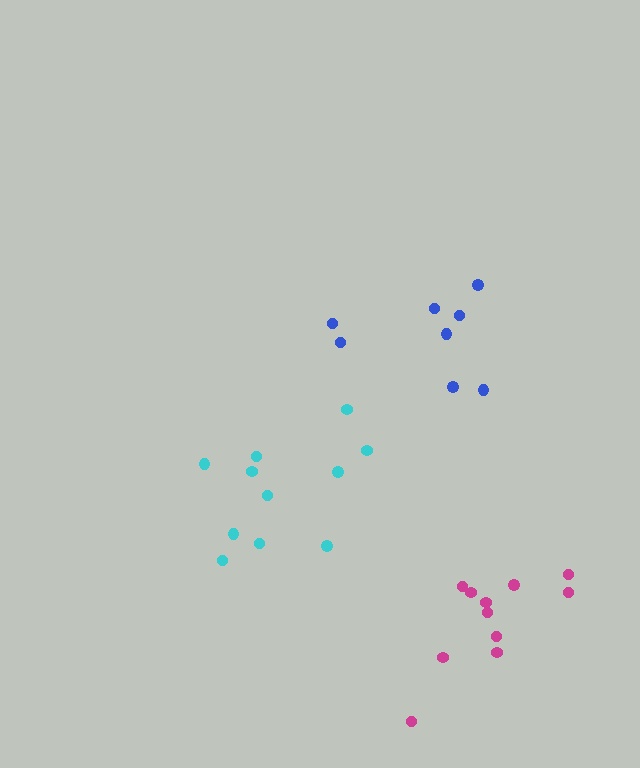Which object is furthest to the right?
The magenta cluster is rightmost.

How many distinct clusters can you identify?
There are 3 distinct clusters.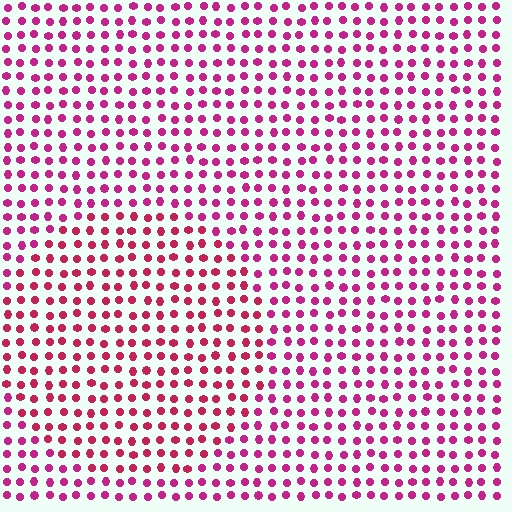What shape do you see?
I see a circle.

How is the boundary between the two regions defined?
The boundary is defined purely by a slight shift in hue (about 19 degrees). Spacing, size, and orientation are identical on both sides.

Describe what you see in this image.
The image is filled with small magenta elements in a uniform arrangement. A circle-shaped region is visible where the elements are tinted to a slightly different hue, forming a subtle color boundary.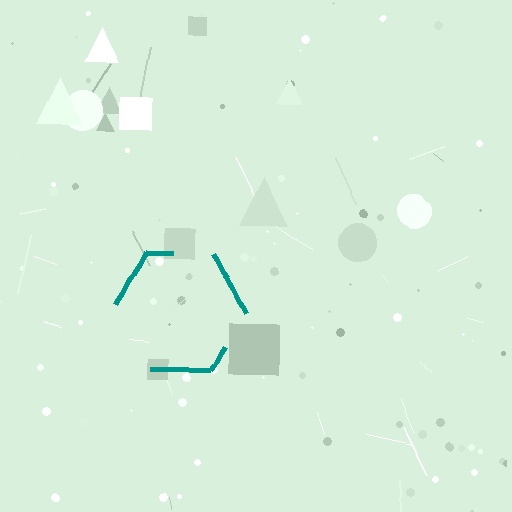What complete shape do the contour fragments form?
The contour fragments form a hexagon.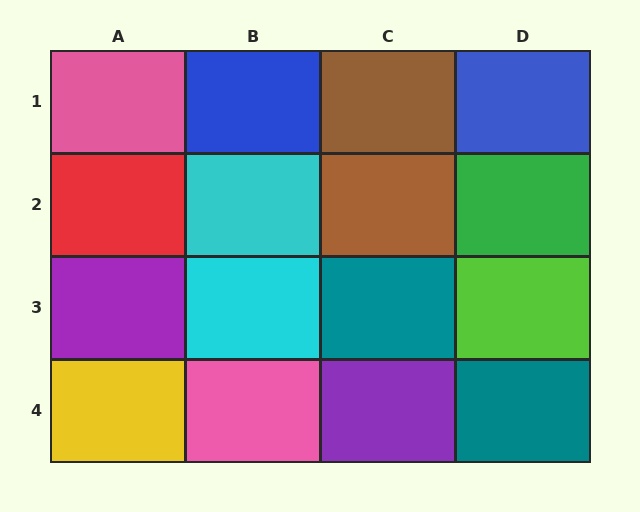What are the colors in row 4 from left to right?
Yellow, pink, purple, teal.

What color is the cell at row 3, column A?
Purple.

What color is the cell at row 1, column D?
Blue.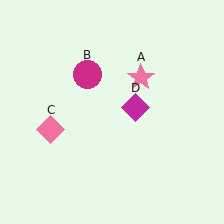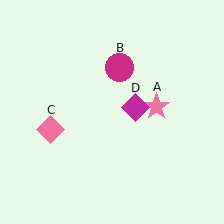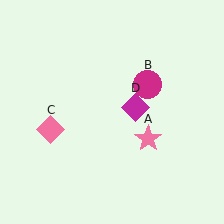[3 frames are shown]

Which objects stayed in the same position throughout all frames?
Pink diamond (object C) and magenta diamond (object D) remained stationary.